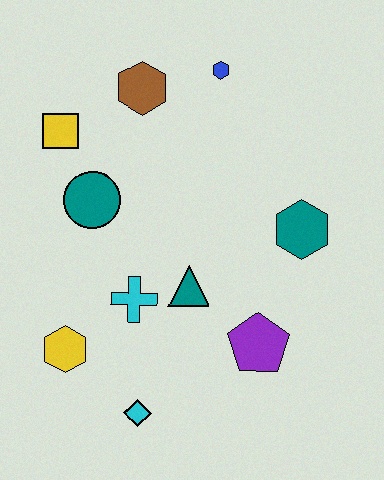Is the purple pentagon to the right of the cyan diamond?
Yes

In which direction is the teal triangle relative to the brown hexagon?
The teal triangle is below the brown hexagon.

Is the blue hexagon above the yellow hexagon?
Yes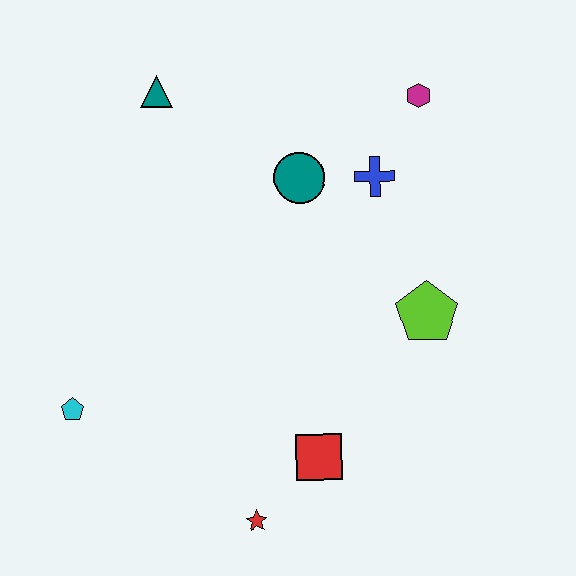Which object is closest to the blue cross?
The teal circle is closest to the blue cross.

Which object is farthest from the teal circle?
The red star is farthest from the teal circle.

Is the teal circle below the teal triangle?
Yes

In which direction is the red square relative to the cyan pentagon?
The red square is to the right of the cyan pentagon.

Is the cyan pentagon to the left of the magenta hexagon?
Yes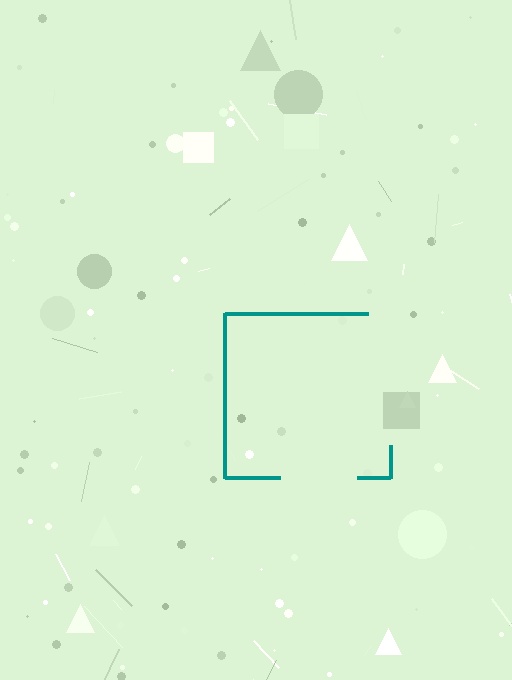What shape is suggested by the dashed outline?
The dashed outline suggests a square.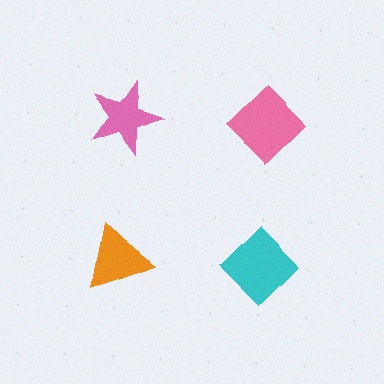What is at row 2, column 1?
An orange triangle.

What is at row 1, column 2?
A pink diamond.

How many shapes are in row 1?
2 shapes.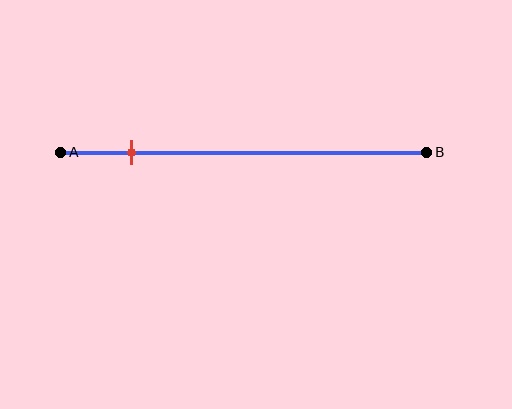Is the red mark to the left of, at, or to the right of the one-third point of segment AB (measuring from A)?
The red mark is to the left of the one-third point of segment AB.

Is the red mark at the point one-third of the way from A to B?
No, the mark is at about 20% from A, not at the 33% one-third point.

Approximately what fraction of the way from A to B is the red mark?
The red mark is approximately 20% of the way from A to B.